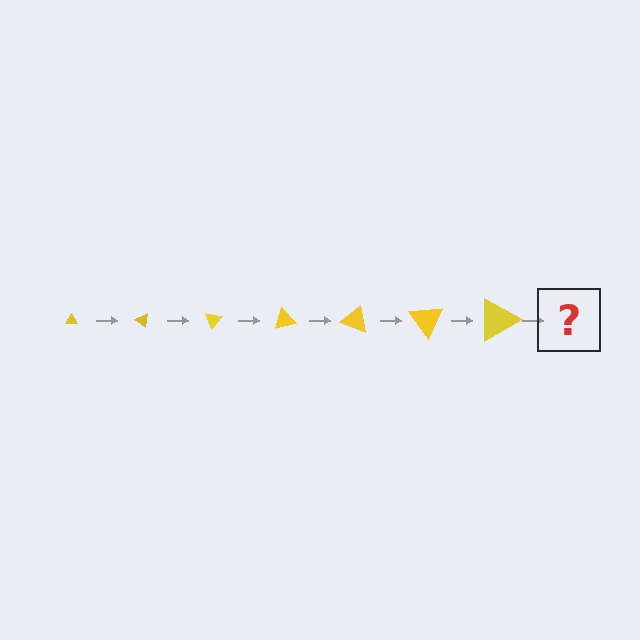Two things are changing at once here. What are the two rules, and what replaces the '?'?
The two rules are that the triangle grows larger each step and it rotates 35 degrees each step. The '?' should be a triangle, larger than the previous one and rotated 245 degrees from the start.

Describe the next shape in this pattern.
It should be a triangle, larger than the previous one and rotated 245 degrees from the start.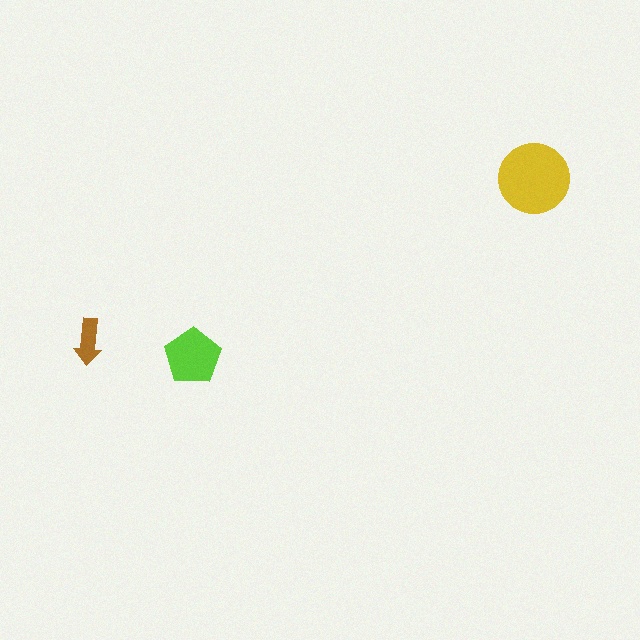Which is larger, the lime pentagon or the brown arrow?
The lime pentagon.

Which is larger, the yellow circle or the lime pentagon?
The yellow circle.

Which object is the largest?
The yellow circle.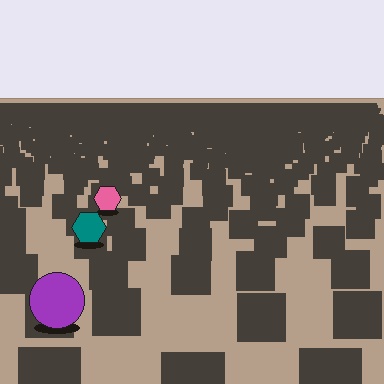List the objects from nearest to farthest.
From nearest to farthest: the purple circle, the teal hexagon, the pink hexagon.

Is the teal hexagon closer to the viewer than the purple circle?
No. The purple circle is closer — you can tell from the texture gradient: the ground texture is coarser near it.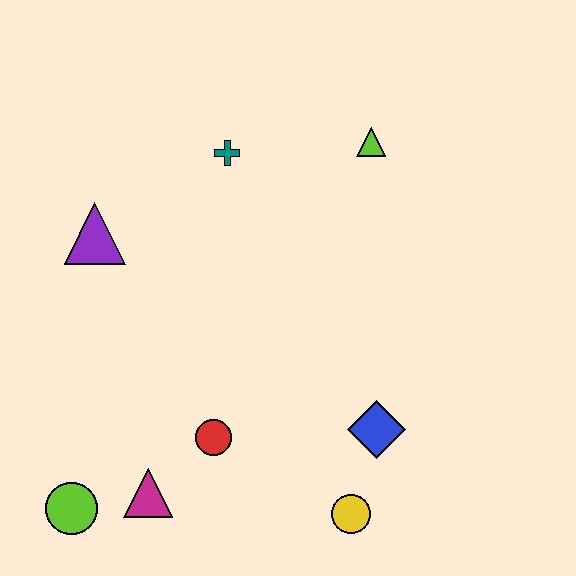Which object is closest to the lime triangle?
The teal cross is closest to the lime triangle.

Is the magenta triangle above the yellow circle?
Yes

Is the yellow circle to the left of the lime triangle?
Yes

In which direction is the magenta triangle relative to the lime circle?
The magenta triangle is to the right of the lime circle.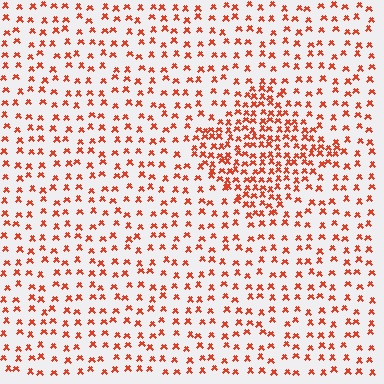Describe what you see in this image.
The image contains small red elements arranged at two different densities. A diamond-shaped region is visible where the elements are more densely packed than the surrounding area.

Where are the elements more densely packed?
The elements are more densely packed inside the diamond boundary.